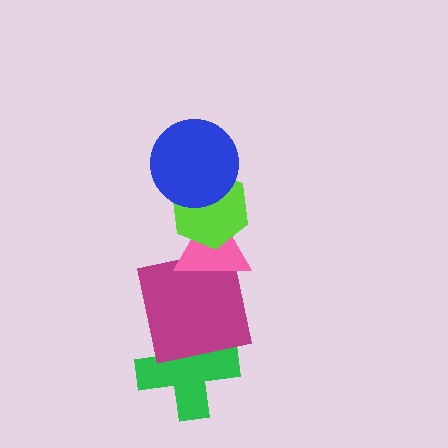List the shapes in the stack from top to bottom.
From top to bottom: the blue circle, the lime hexagon, the pink triangle, the magenta square, the green cross.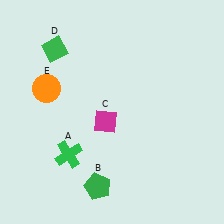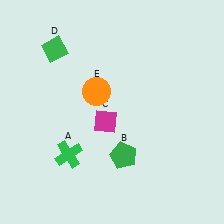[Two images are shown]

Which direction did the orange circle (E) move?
The orange circle (E) moved right.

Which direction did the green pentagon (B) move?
The green pentagon (B) moved up.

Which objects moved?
The objects that moved are: the green pentagon (B), the orange circle (E).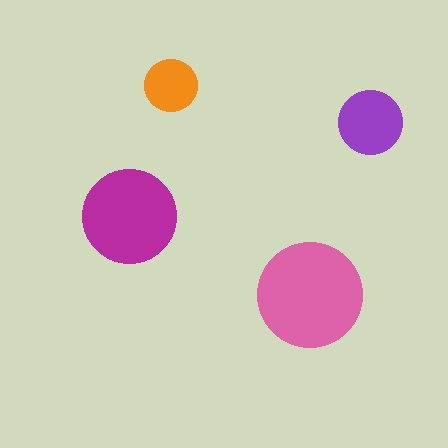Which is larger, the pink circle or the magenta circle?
The pink one.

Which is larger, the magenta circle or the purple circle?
The magenta one.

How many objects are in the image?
There are 4 objects in the image.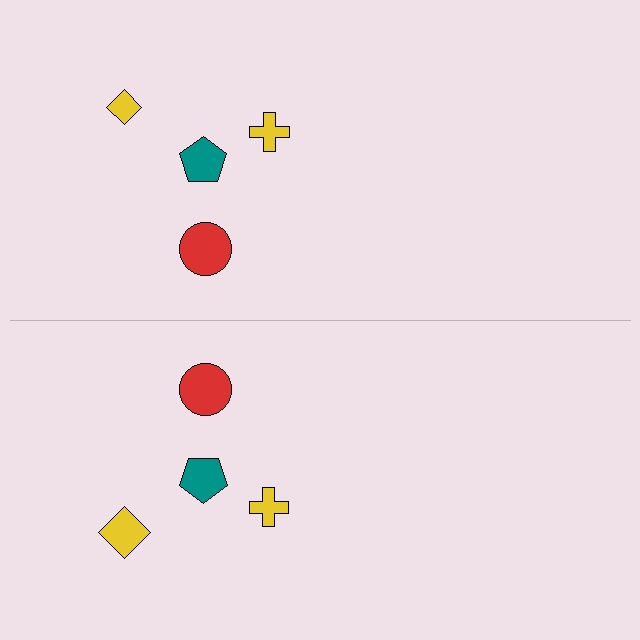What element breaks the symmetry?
The yellow diamond on the bottom side has a different size than its mirror counterpart.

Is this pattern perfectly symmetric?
No, the pattern is not perfectly symmetric. The yellow diamond on the bottom side has a different size than its mirror counterpart.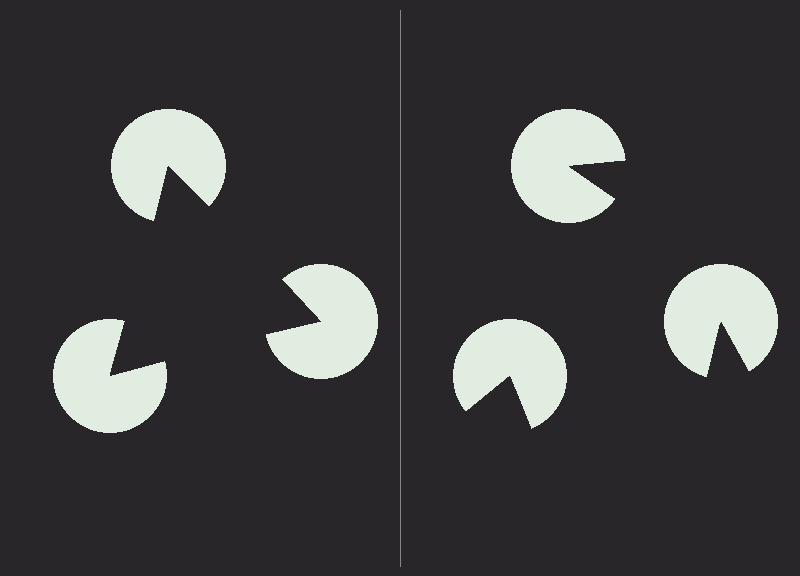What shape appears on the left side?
An illusory triangle.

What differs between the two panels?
The pac-man discs are positioned identically on both sides; only the wedge orientations differ. On the left they align to a triangle; on the right they are misaligned.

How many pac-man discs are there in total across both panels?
6 — 3 on each side.